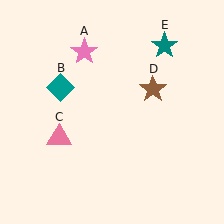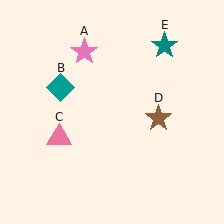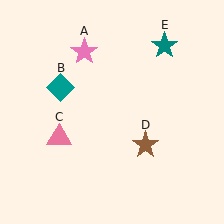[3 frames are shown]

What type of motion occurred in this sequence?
The brown star (object D) rotated clockwise around the center of the scene.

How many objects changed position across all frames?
1 object changed position: brown star (object D).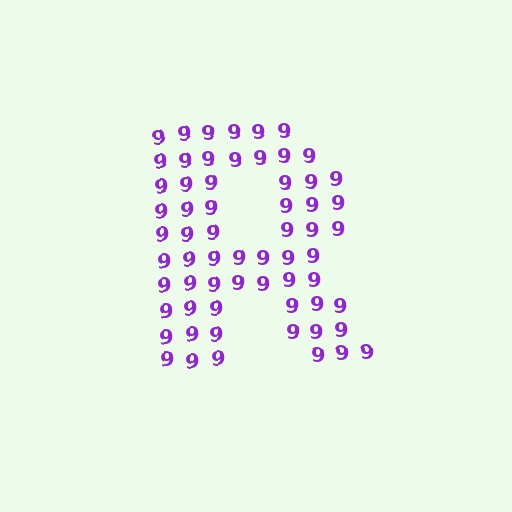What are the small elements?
The small elements are digit 9's.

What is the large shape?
The large shape is the letter R.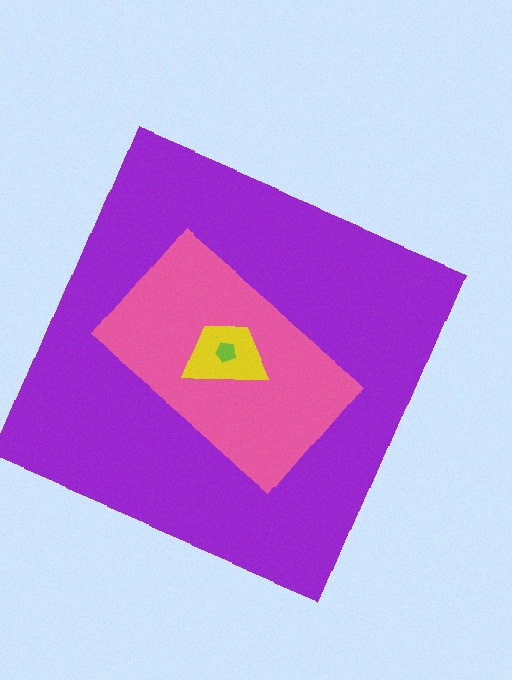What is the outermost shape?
The purple square.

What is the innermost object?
The lime pentagon.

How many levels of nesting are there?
4.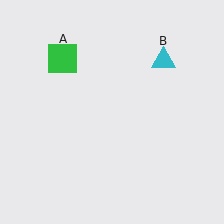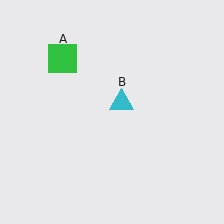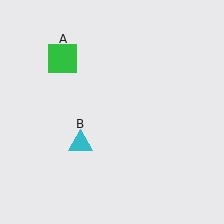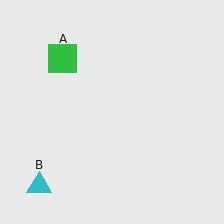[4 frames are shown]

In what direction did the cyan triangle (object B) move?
The cyan triangle (object B) moved down and to the left.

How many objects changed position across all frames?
1 object changed position: cyan triangle (object B).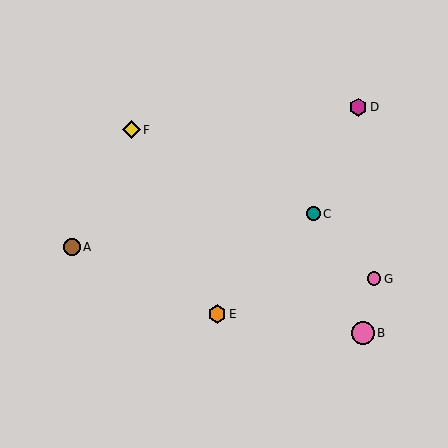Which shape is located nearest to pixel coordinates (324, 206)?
The teal circle (labeled C) at (314, 214) is nearest to that location.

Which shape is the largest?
The pink circle (labeled B) is the largest.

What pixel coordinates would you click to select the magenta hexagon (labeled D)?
Click at (358, 107) to select the magenta hexagon D.